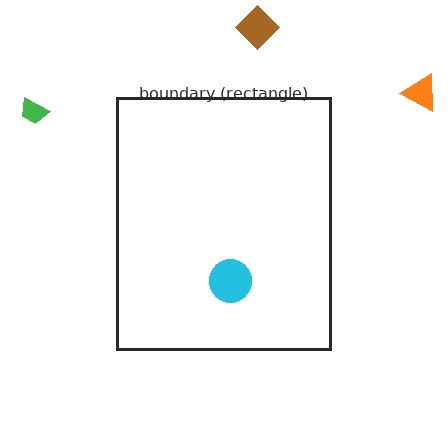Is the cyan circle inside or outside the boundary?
Inside.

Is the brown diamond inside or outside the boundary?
Outside.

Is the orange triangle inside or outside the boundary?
Outside.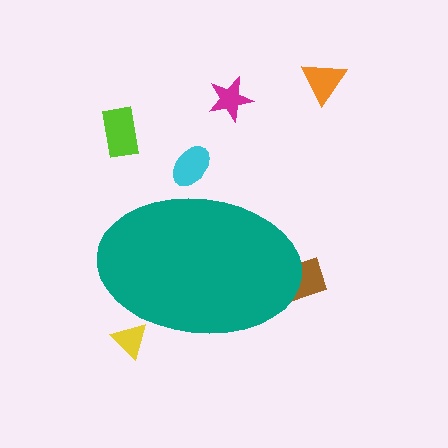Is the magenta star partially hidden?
No, the magenta star is fully visible.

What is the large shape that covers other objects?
A teal ellipse.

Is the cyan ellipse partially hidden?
Yes, the cyan ellipse is partially hidden behind the teal ellipse.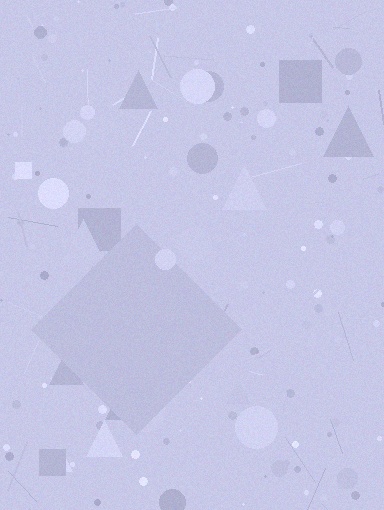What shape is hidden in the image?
A diamond is hidden in the image.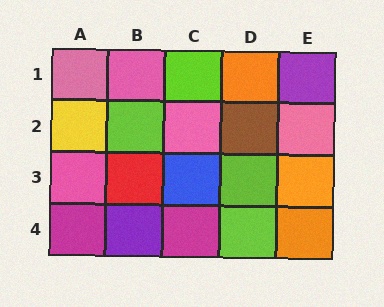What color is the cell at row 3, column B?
Red.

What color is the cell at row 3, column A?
Pink.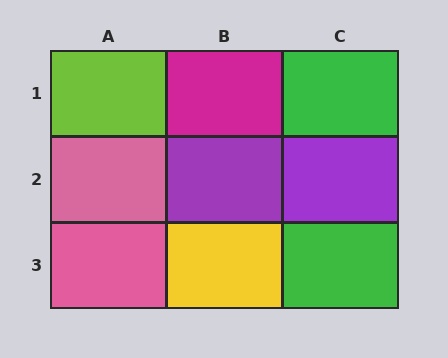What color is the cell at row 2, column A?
Pink.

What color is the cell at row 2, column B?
Purple.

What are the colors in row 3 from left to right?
Pink, yellow, green.